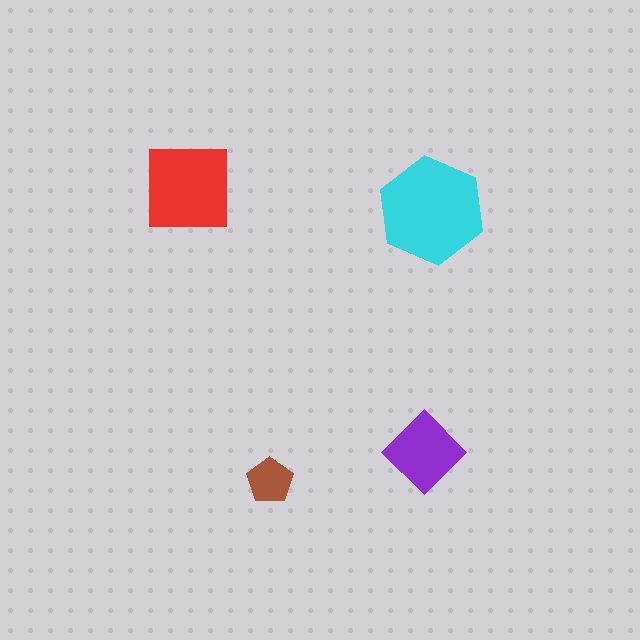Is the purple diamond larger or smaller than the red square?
Smaller.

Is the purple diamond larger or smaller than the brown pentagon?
Larger.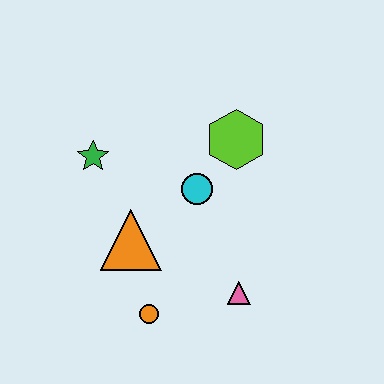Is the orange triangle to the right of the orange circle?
No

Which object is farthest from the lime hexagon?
The orange circle is farthest from the lime hexagon.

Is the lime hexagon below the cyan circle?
No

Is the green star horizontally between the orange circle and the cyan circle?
No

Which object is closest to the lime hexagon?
The cyan circle is closest to the lime hexagon.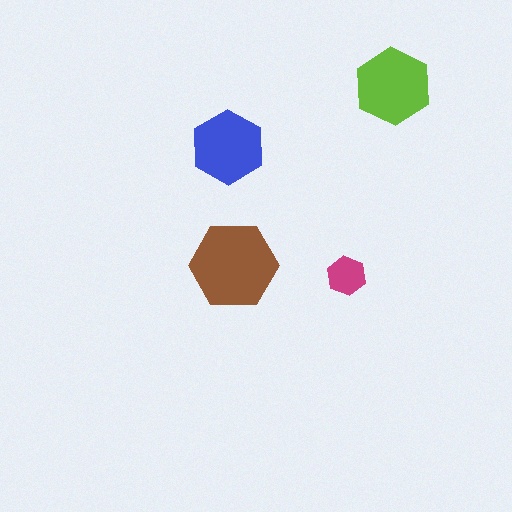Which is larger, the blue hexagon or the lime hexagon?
The lime one.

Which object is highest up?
The lime hexagon is topmost.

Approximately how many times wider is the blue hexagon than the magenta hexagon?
About 2 times wider.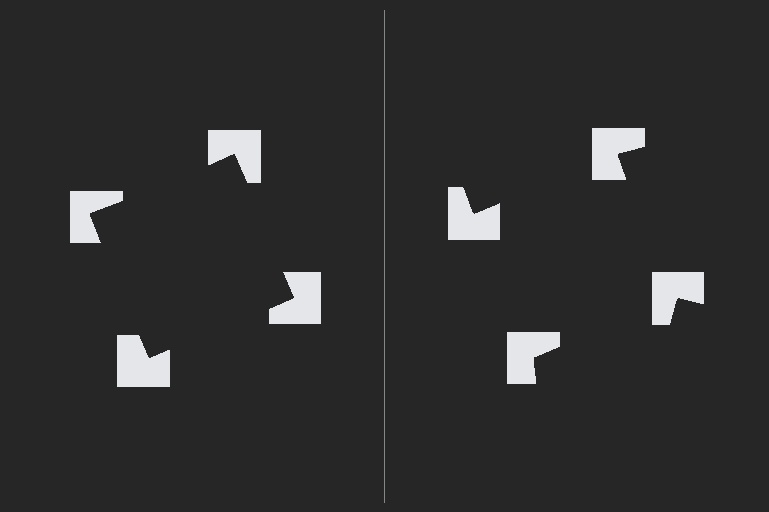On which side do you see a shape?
An illusory square appears on the left side. On the right side the wedge cuts are rotated, so no coherent shape forms.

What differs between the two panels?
The notched squares are positioned identically on both sides; only the wedge orientations differ. On the left they align to a square; on the right they are misaligned.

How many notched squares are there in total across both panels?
8 — 4 on each side.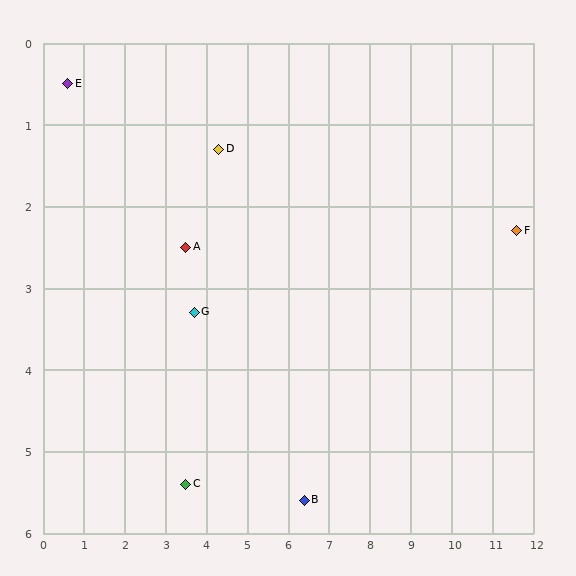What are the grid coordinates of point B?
Point B is at approximately (6.4, 5.6).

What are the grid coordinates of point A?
Point A is at approximately (3.5, 2.5).